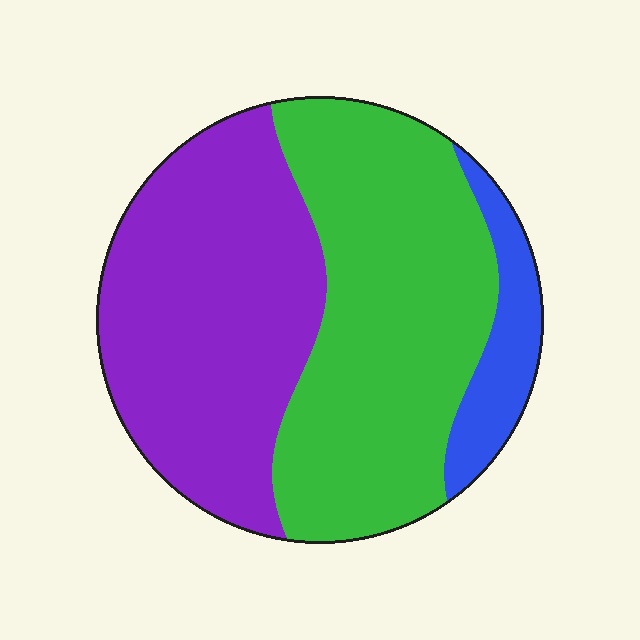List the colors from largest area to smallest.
From largest to smallest: green, purple, blue.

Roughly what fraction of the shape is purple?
Purple covers around 45% of the shape.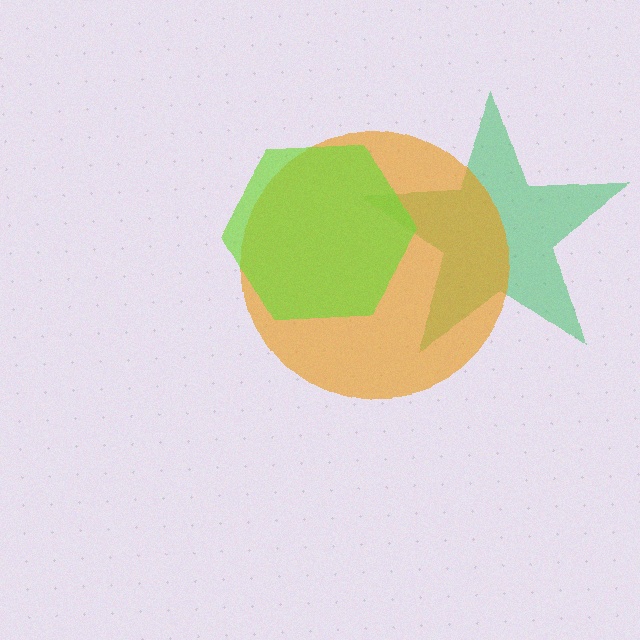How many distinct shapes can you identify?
There are 3 distinct shapes: a green star, an orange circle, a lime hexagon.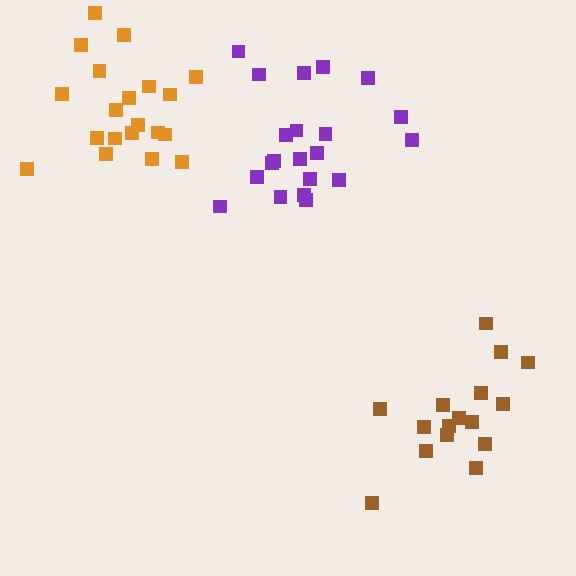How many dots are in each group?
Group 1: 16 dots, Group 2: 21 dots, Group 3: 20 dots (57 total).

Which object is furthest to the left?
The orange cluster is leftmost.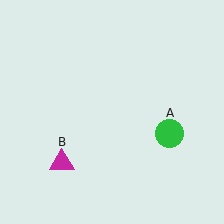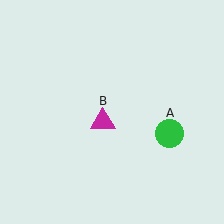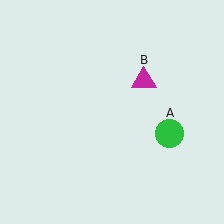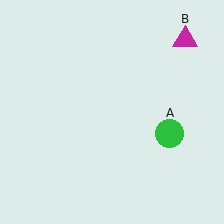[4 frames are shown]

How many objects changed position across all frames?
1 object changed position: magenta triangle (object B).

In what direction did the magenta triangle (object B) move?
The magenta triangle (object B) moved up and to the right.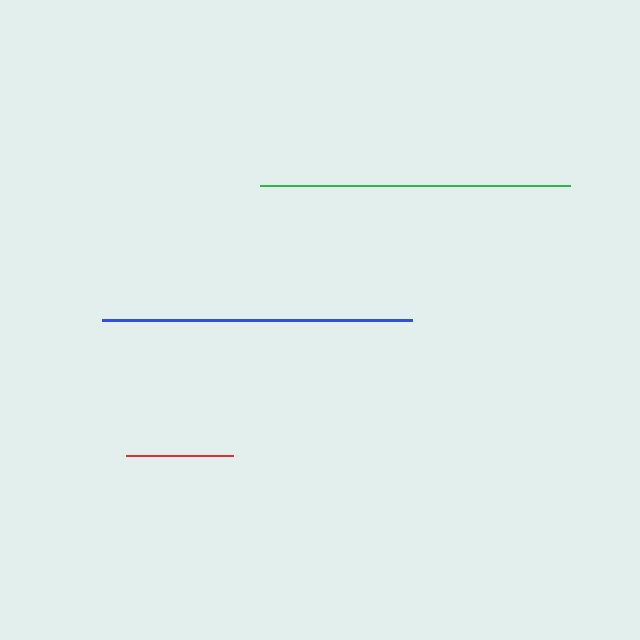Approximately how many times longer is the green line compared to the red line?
The green line is approximately 2.9 times the length of the red line.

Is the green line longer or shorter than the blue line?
The blue line is longer than the green line.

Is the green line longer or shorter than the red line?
The green line is longer than the red line.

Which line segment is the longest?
The blue line is the longest at approximately 310 pixels.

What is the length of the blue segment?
The blue segment is approximately 310 pixels long.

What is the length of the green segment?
The green segment is approximately 309 pixels long.